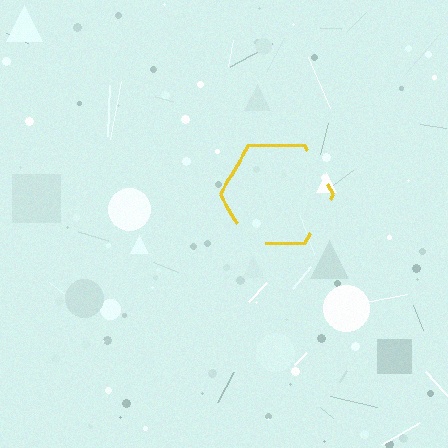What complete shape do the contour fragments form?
The contour fragments form a hexagon.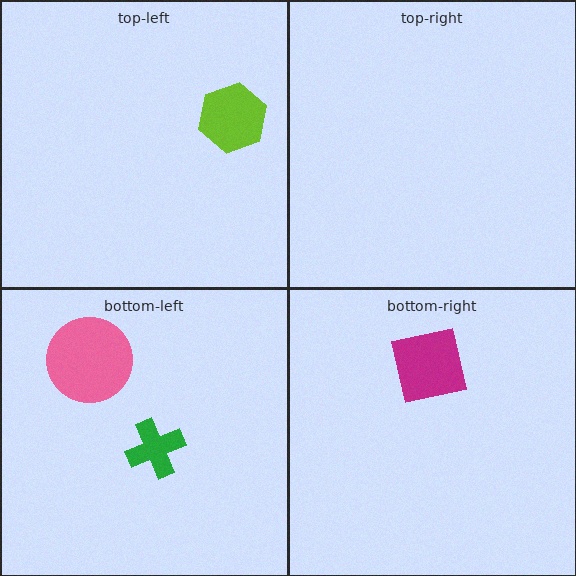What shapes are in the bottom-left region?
The pink circle, the green cross.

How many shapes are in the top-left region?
1.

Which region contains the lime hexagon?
The top-left region.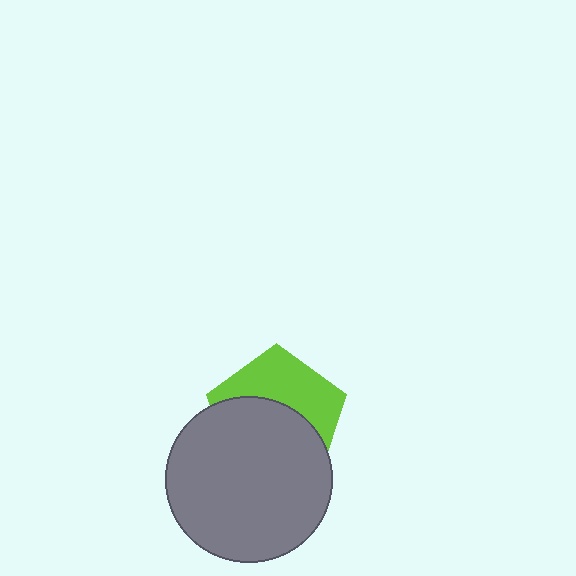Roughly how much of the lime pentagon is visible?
A small part of it is visible (roughly 44%).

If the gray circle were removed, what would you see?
You would see the complete lime pentagon.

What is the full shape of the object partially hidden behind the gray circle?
The partially hidden object is a lime pentagon.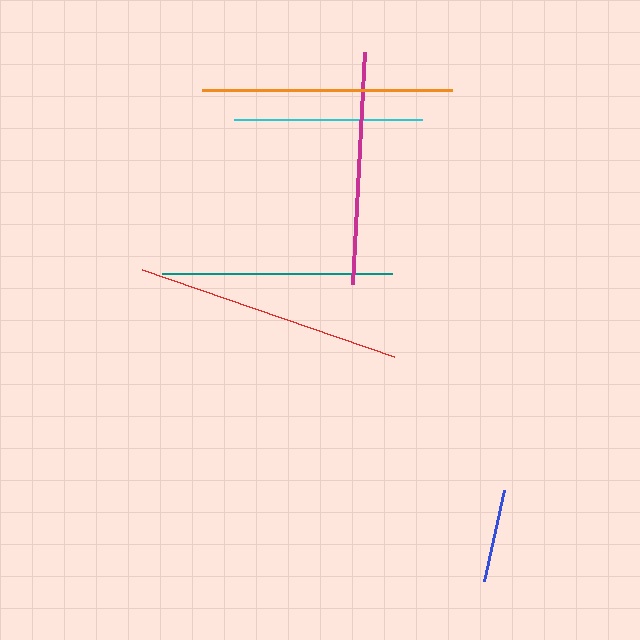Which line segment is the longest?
The red line is the longest at approximately 267 pixels.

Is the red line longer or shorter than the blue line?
The red line is longer than the blue line.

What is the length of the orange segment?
The orange segment is approximately 251 pixels long.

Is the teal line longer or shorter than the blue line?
The teal line is longer than the blue line.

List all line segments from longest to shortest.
From longest to shortest: red, orange, magenta, teal, cyan, blue.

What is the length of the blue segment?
The blue segment is approximately 93 pixels long.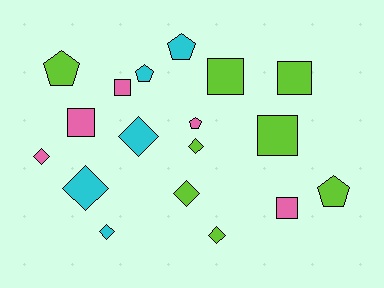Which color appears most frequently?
Lime, with 8 objects.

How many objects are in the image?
There are 18 objects.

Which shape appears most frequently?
Diamond, with 7 objects.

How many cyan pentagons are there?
There are 2 cyan pentagons.